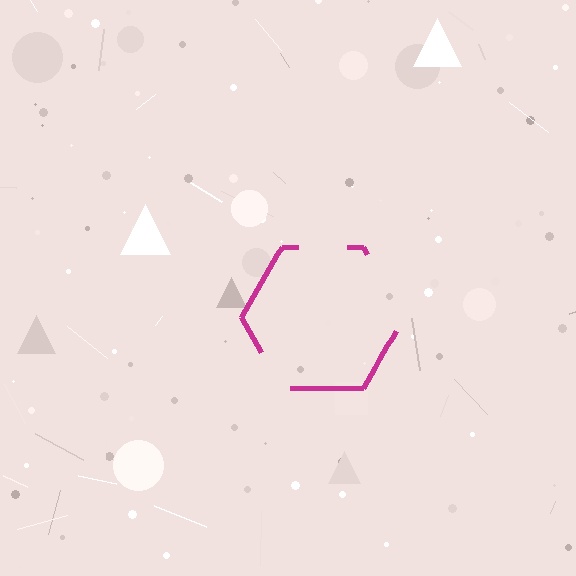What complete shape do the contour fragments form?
The contour fragments form a hexagon.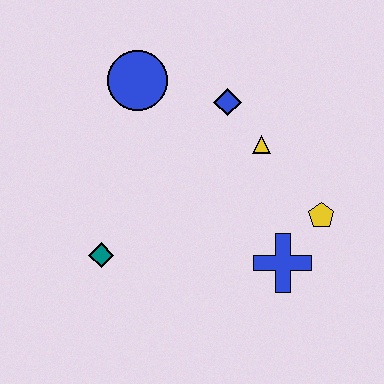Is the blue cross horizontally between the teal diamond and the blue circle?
No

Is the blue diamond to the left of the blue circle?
No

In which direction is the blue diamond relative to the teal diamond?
The blue diamond is above the teal diamond.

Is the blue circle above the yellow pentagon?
Yes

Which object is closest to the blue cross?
The yellow pentagon is closest to the blue cross.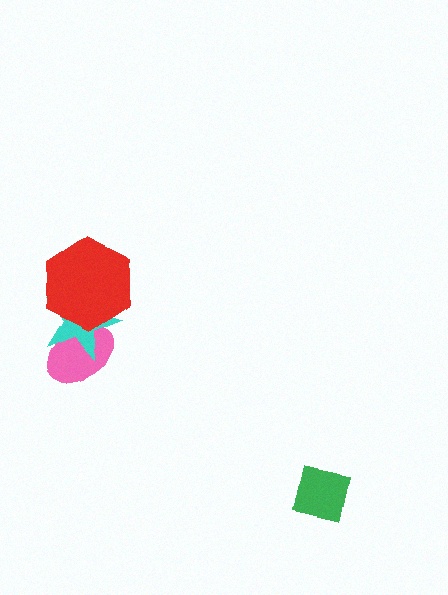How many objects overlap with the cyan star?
2 objects overlap with the cyan star.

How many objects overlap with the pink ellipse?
2 objects overlap with the pink ellipse.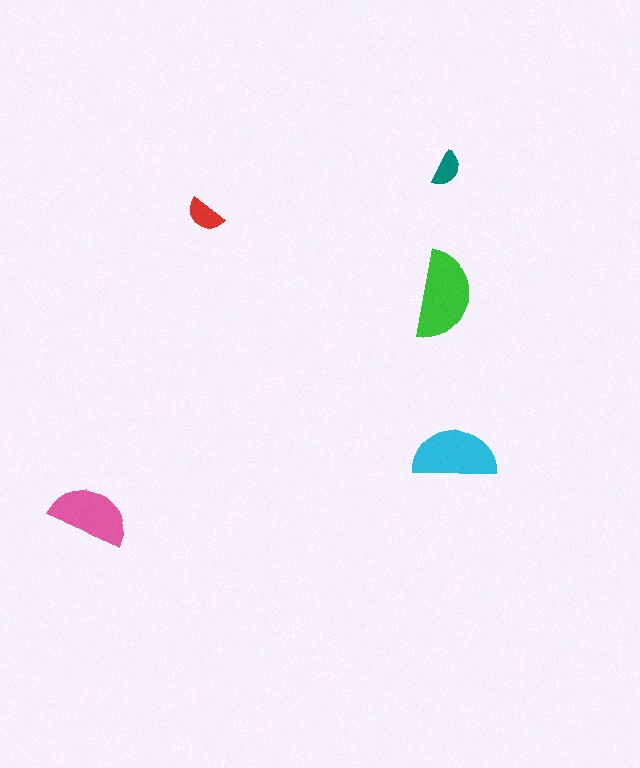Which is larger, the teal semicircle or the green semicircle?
The green one.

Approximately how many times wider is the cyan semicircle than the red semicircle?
About 2 times wider.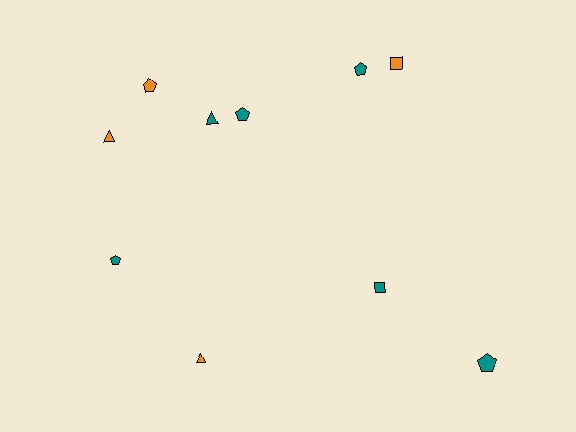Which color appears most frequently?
Teal, with 6 objects.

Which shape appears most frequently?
Pentagon, with 5 objects.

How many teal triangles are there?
There is 1 teal triangle.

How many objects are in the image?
There are 10 objects.